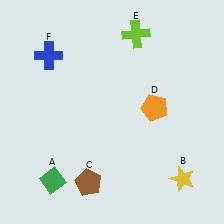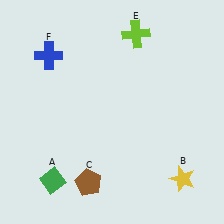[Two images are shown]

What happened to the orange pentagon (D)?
The orange pentagon (D) was removed in Image 2. It was in the top-right area of Image 1.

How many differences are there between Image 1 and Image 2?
There is 1 difference between the two images.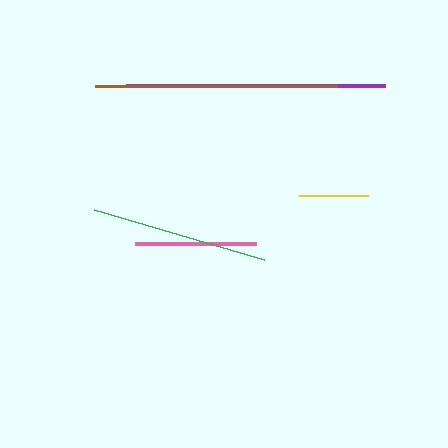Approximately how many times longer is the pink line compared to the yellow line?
The pink line is approximately 1.8 times the length of the yellow line.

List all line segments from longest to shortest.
From longest to shortest: purple, brown, green, pink, yellow.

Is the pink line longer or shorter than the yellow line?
The pink line is longer than the yellow line.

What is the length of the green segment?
The green segment is approximately 177 pixels long.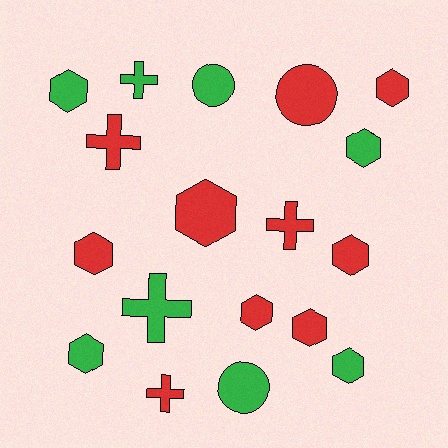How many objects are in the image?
There are 18 objects.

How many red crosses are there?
There are 3 red crosses.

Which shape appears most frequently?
Hexagon, with 10 objects.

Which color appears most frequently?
Red, with 10 objects.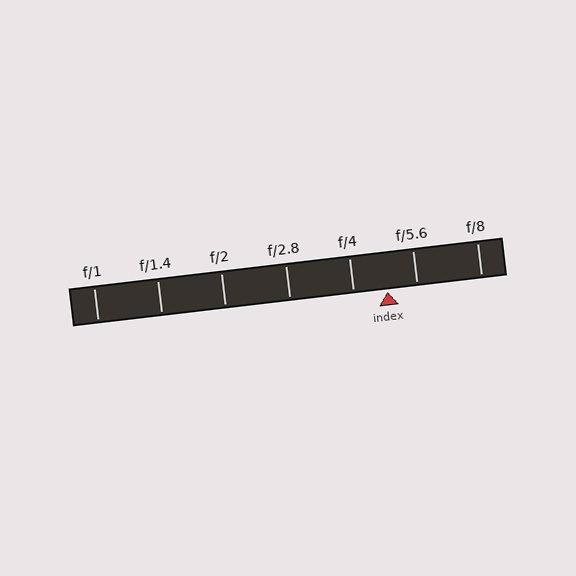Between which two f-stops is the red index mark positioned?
The index mark is between f/4 and f/5.6.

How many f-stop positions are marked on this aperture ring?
There are 7 f-stop positions marked.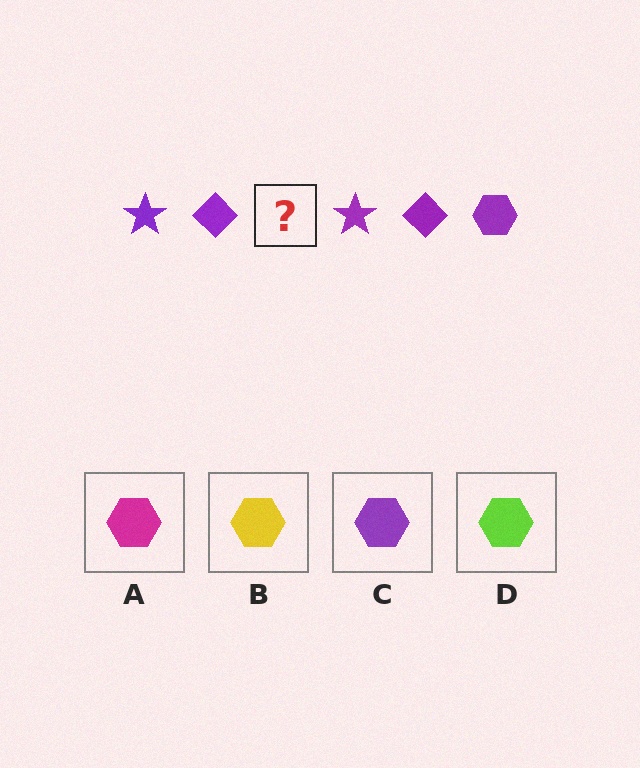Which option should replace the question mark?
Option C.